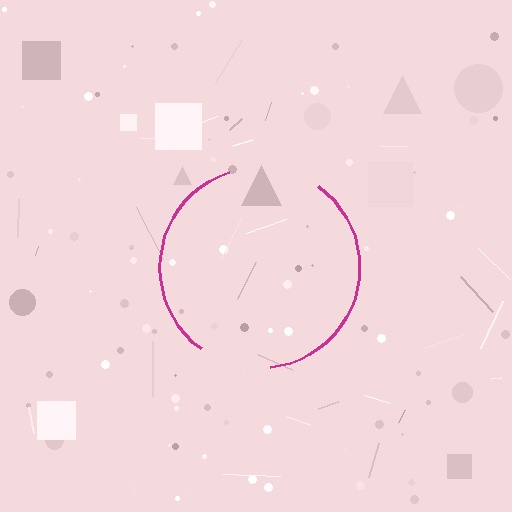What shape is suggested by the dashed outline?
The dashed outline suggests a circle.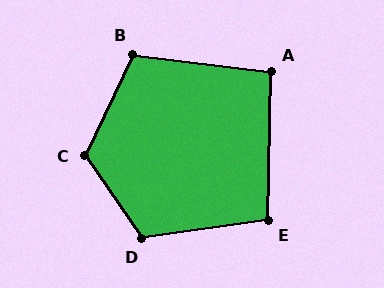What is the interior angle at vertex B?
Approximately 108 degrees (obtuse).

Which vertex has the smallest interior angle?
A, at approximately 96 degrees.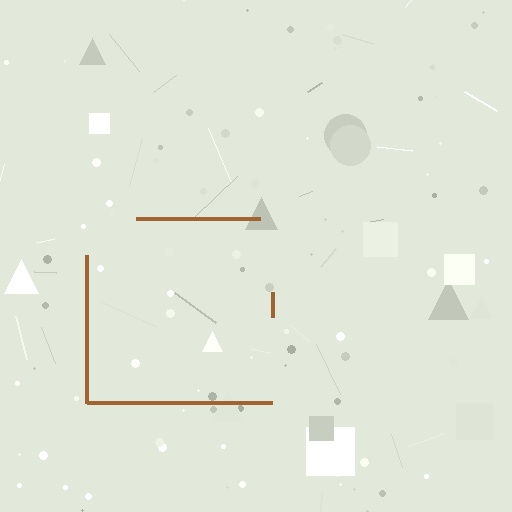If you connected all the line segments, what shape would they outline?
They would outline a square.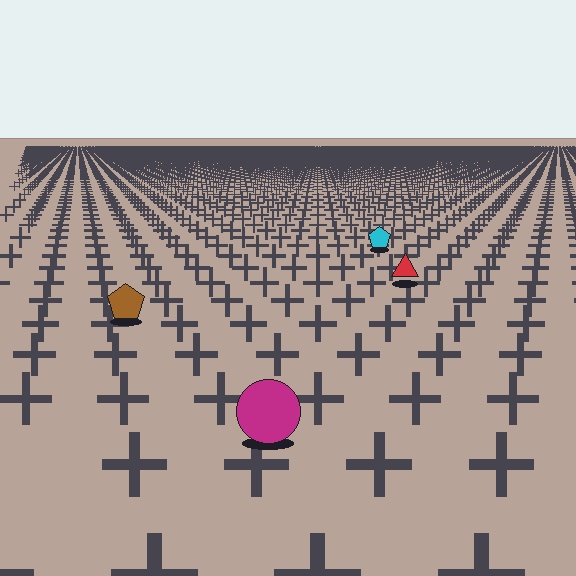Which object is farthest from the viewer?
The cyan pentagon is farthest from the viewer. It appears smaller and the ground texture around it is denser.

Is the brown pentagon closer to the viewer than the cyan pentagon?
Yes. The brown pentagon is closer — you can tell from the texture gradient: the ground texture is coarser near it.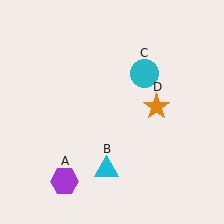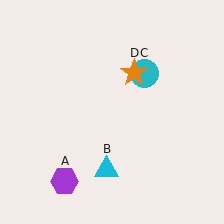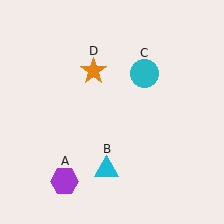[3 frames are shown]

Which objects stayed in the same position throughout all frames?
Purple hexagon (object A) and cyan triangle (object B) and cyan circle (object C) remained stationary.